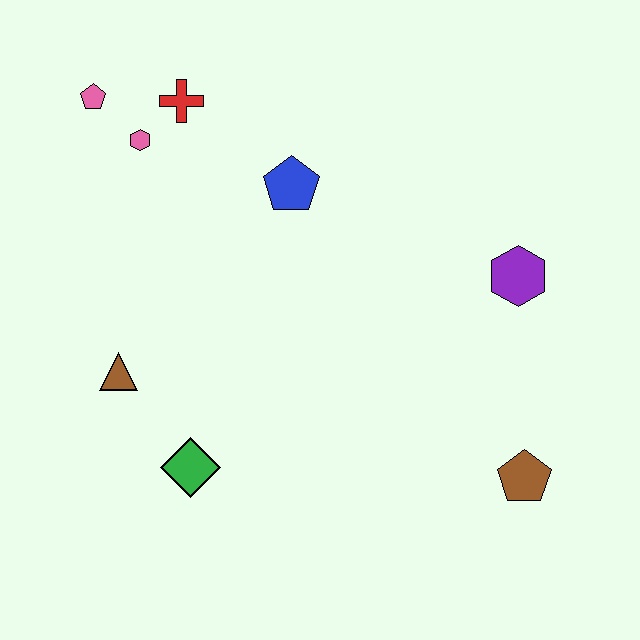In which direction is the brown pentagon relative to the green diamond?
The brown pentagon is to the right of the green diamond.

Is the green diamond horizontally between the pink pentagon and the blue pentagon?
Yes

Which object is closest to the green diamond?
The brown triangle is closest to the green diamond.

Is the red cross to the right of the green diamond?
No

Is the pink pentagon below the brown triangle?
No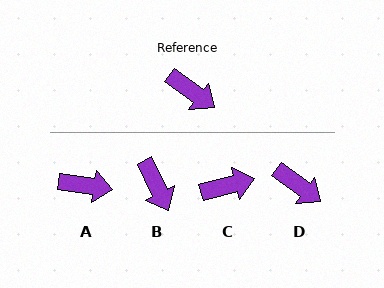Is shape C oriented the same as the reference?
No, it is off by about 52 degrees.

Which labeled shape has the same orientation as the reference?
D.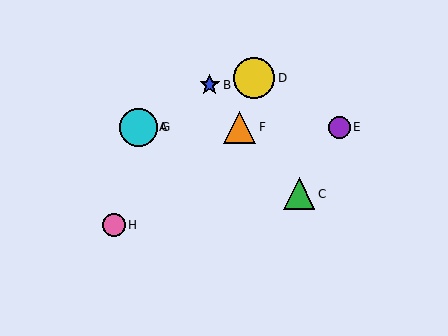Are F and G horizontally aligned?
Yes, both are at y≈127.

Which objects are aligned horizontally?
Objects A, E, F, G are aligned horizontally.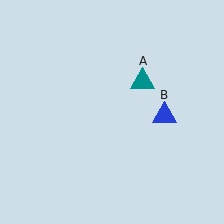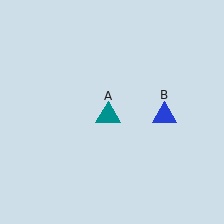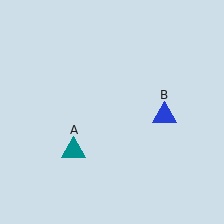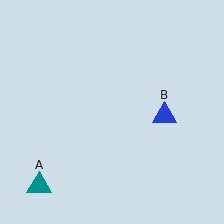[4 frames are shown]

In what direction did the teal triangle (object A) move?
The teal triangle (object A) moved down and to the left.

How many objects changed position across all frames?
1 object changed position: teal triangle (object A).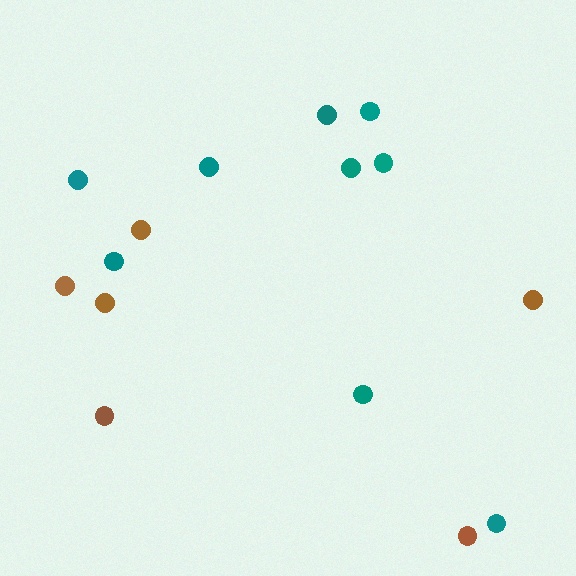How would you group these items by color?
There are 2 groups: one group of teal circles (9) and one group of brown circles (6).